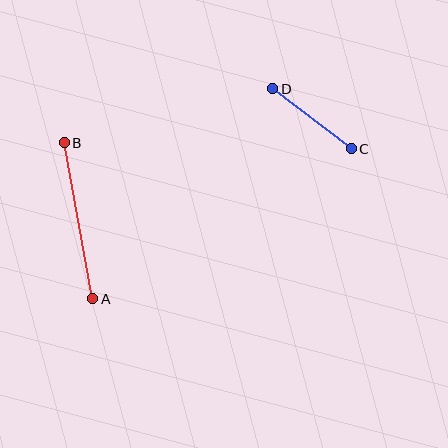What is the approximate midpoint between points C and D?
The midpoint is at approximately (312, 119) pixels.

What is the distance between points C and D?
The distance is approximately 99 pixels.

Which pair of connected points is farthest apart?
Points A and B are farthest apart.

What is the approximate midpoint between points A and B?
The midpoint is at approximately (79, 221) pixels.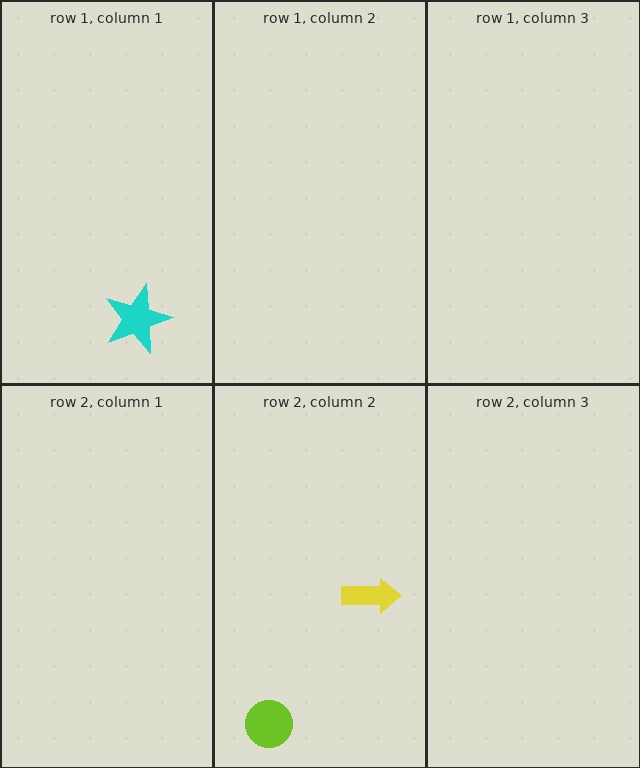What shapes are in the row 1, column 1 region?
The cyan star.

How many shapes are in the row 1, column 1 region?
1.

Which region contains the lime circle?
The row 2, column 2 region.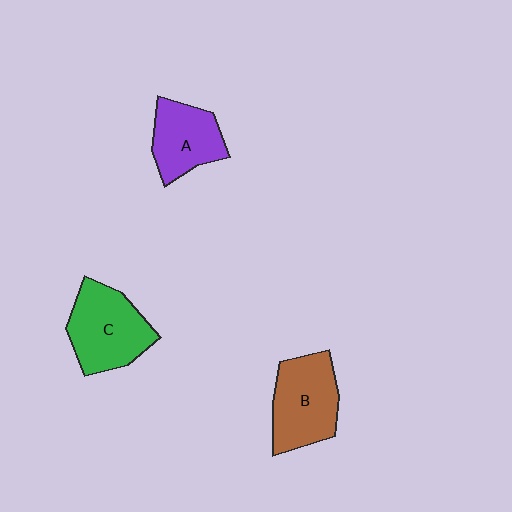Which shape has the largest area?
Shape C (green).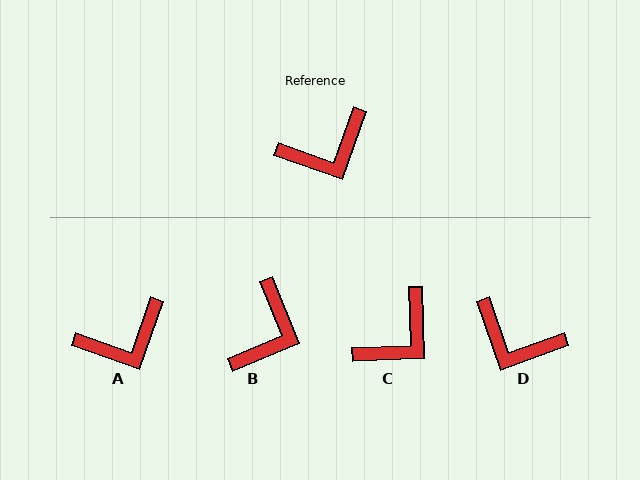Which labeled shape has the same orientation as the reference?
A.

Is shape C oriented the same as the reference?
No, it is off by about 21 degrees.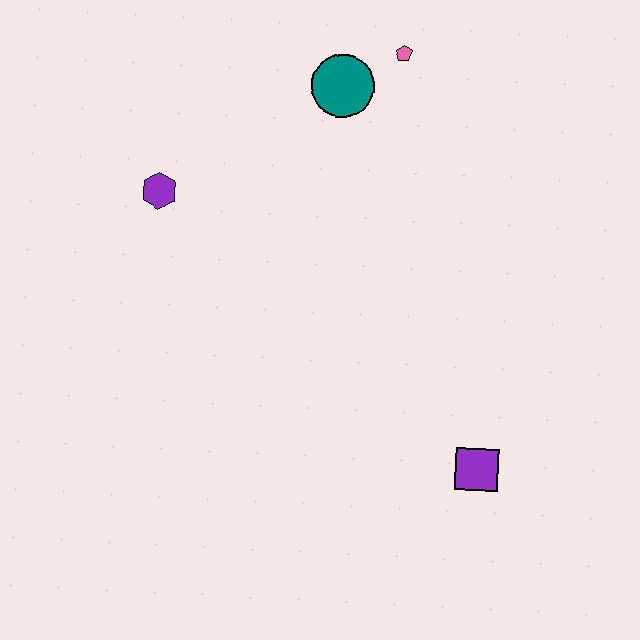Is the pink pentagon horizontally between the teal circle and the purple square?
Yes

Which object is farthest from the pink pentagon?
The purple square is farthest from the pink pentagon.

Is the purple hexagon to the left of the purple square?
Yes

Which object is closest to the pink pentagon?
The teal circle is closest to the pink pentagon.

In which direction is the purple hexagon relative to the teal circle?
The purple hexagon is to the left of the teal circle.